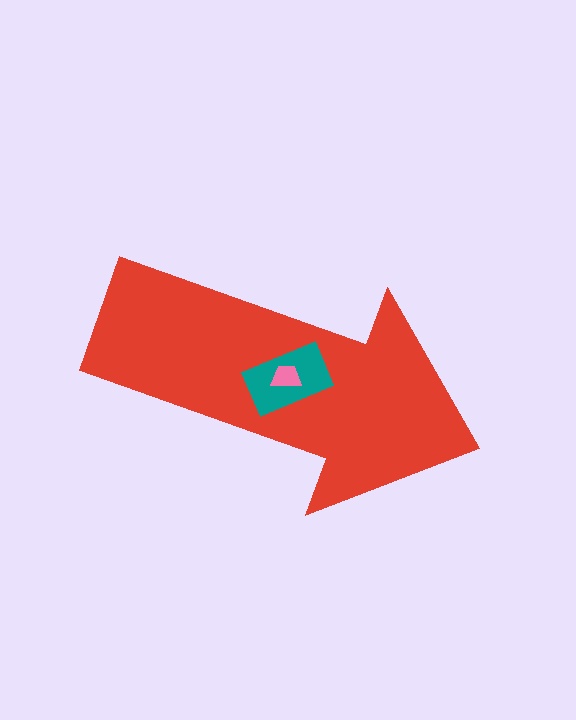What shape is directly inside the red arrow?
The teal rectangle.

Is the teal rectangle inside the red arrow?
Yes.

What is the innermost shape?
The pink trapezoid.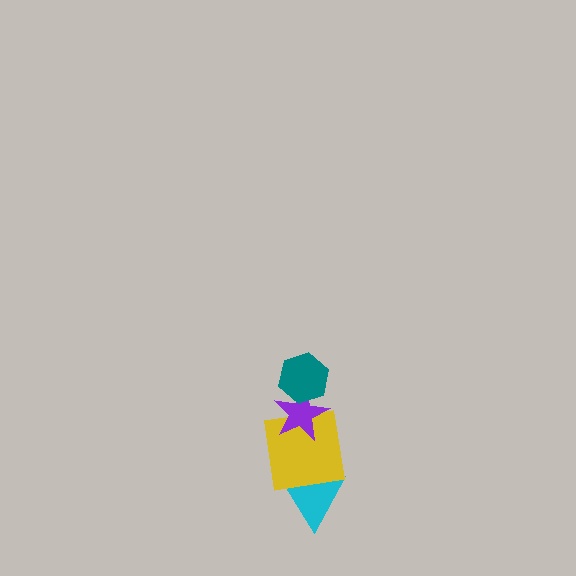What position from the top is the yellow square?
The yellow square is 3rd from the top.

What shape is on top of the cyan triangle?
The yellow square is on top of the cyan triangle.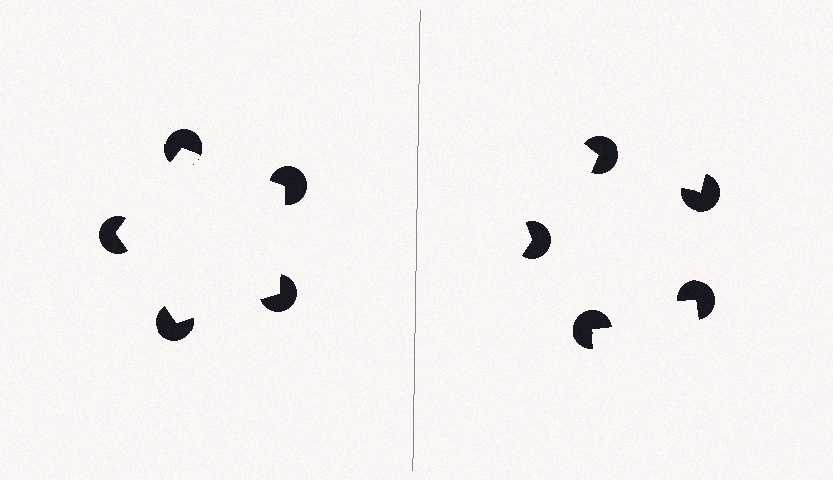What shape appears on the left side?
An illusory pentagon.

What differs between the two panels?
The pac-man discs are positioned identically on both sides; only the wedge orientations differ. On the left they align to a pentagon; on the right they are misaligned.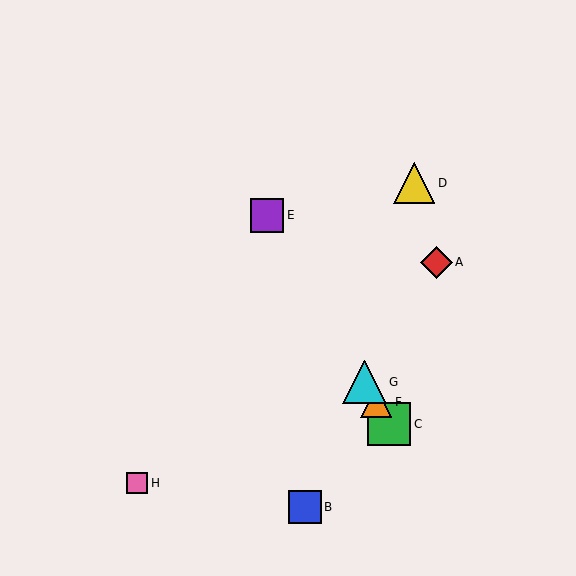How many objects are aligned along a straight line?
4 objects (C, E, F, G) are aligned along a straight line.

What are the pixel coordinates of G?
Object G is at (365, 382).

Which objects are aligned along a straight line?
Objects C, E, F, G are aligned along a straight line.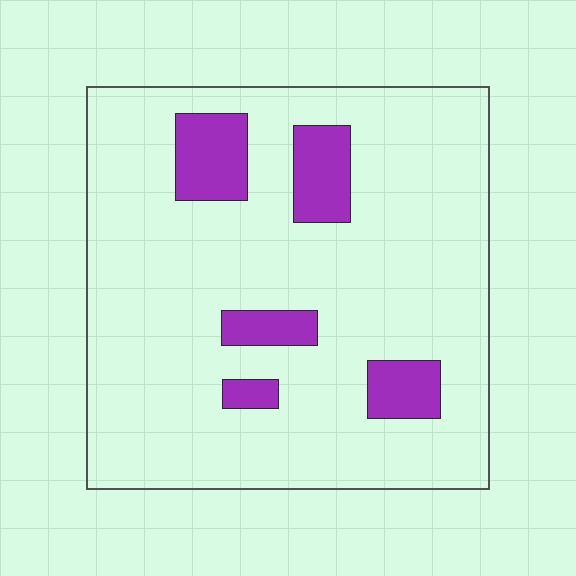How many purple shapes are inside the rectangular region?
5.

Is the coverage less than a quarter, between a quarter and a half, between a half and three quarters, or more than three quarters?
Less than a quarter.